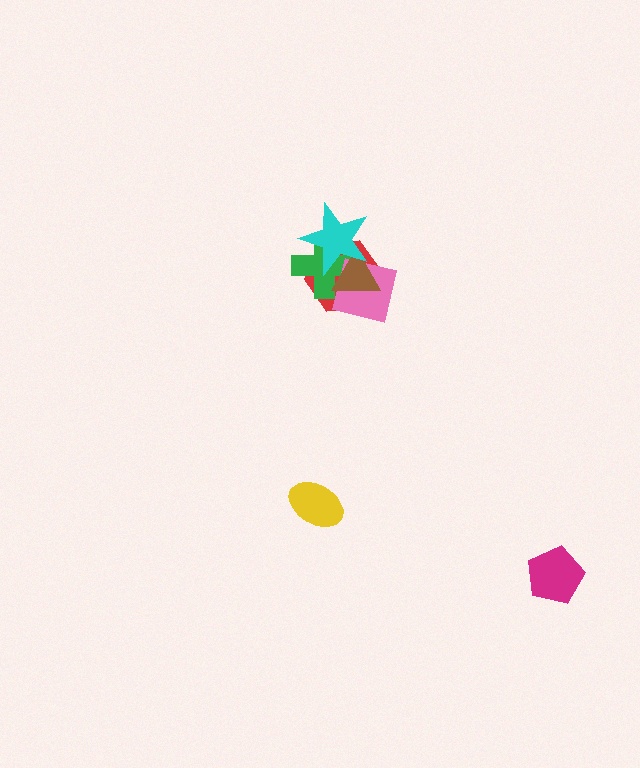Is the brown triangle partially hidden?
Yes, it is partially covered by another shape.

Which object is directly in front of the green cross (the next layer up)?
The pink square is directly in front of the green cross.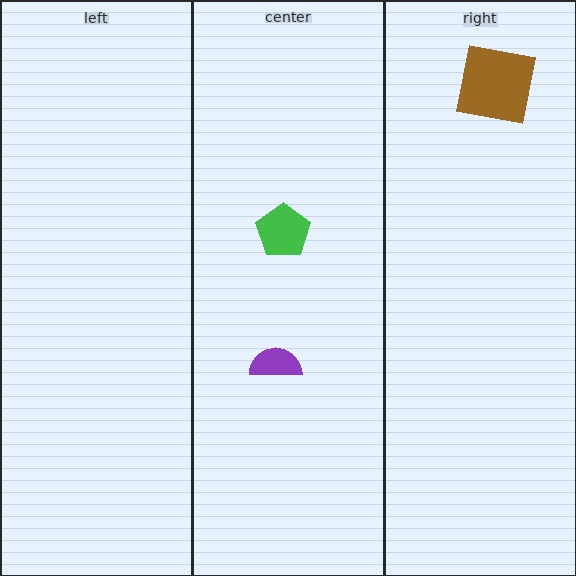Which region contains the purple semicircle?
The center region.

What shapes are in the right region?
The brown square.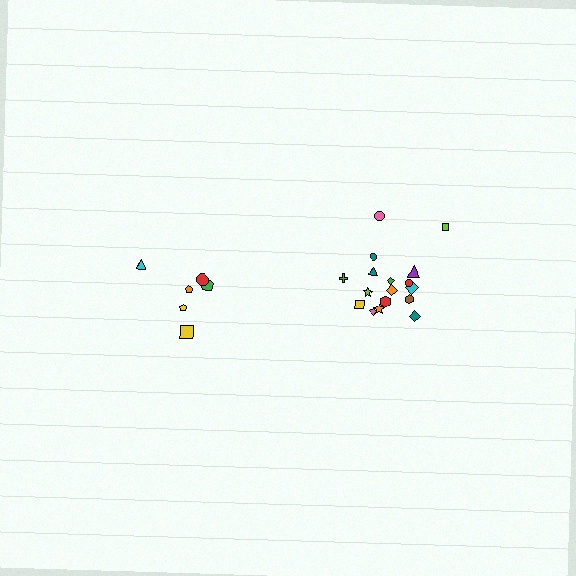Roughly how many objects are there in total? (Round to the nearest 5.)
Roughly 25 objects in total.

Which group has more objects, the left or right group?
The right group.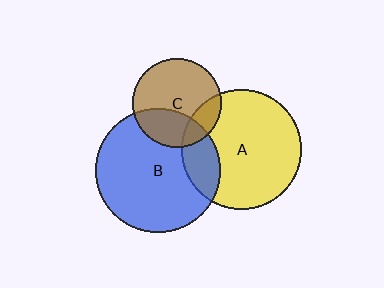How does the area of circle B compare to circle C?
Approximately 2.0 times.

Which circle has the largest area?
Circle B (blue).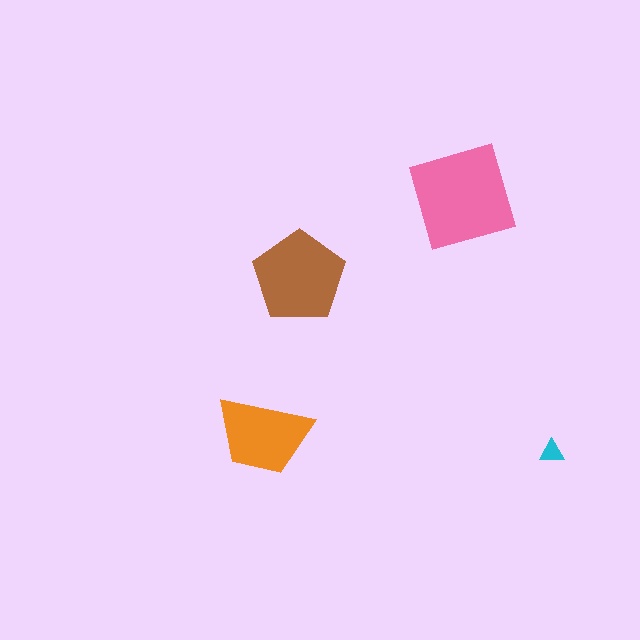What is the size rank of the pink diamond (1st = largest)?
1st.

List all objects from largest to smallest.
The pink diamond, the brown pentagon, the orange trapezoid, the cyan triangle.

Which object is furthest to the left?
The orange trapezoid is leftmost.